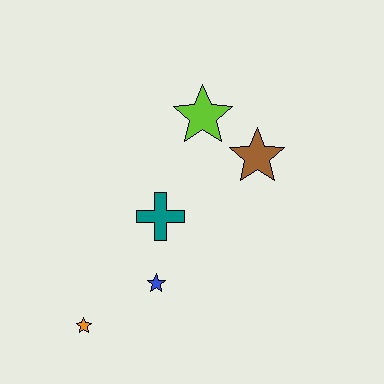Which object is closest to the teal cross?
The blue star is closest to the teal cross.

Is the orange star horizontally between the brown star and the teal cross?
No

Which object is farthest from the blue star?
The lime star is farthest from the blue star.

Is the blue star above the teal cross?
No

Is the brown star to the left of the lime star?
No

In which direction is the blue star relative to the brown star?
The blue star is below the brown star.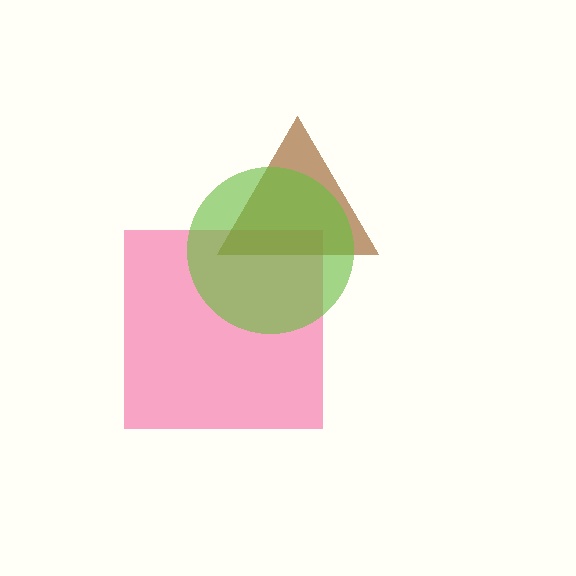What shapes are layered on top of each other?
The layered shapes are: a pink square, a brown triangle, a lime circle.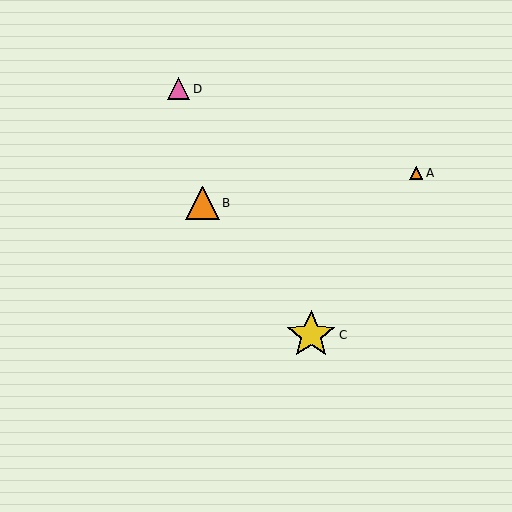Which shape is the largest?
The yellow star (labeled C) is the largest.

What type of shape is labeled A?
Shape A is an orange triangle.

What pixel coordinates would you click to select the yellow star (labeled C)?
Click at (311, 335) to select the yellow star C.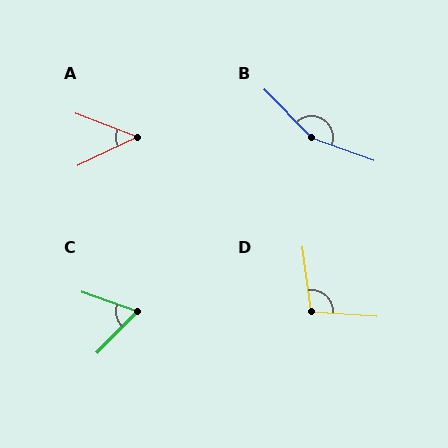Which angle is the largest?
B, at approximately 155 degrees.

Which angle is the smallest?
A, at approximately 47 degrees.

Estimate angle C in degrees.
Approximately 65 degrees.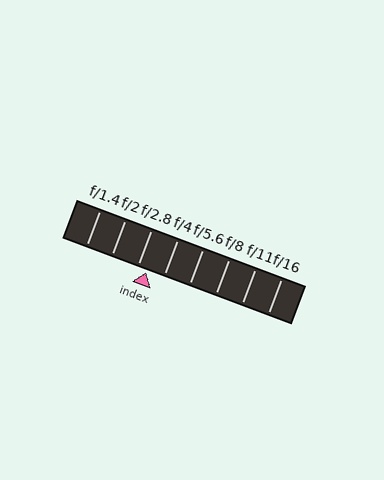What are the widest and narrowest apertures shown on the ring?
The widest aperture shown is f/1.4 and the narrowest is f/16.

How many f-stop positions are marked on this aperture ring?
There are 8 f-stop positions marked.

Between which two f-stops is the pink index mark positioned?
The index mark is between f/2.8 and f/4.